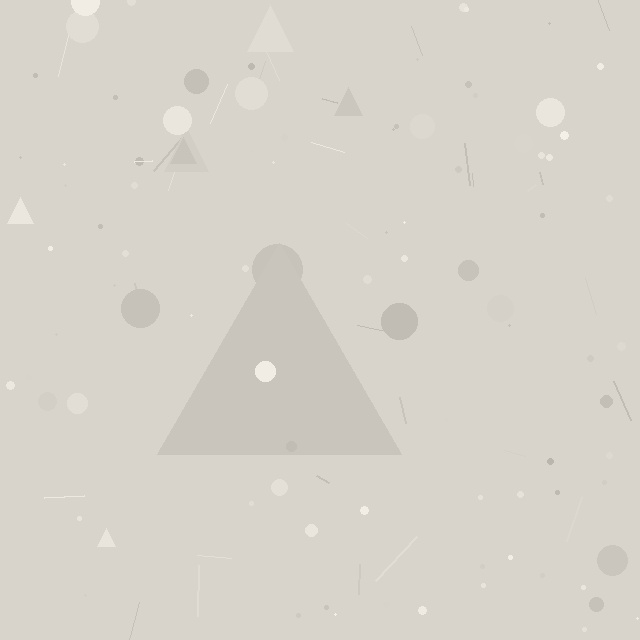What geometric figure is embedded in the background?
A triangle is embedded in the background.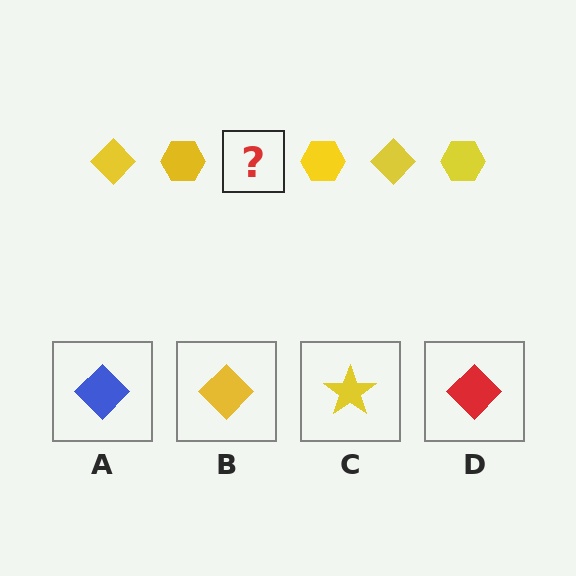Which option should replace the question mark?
Option B.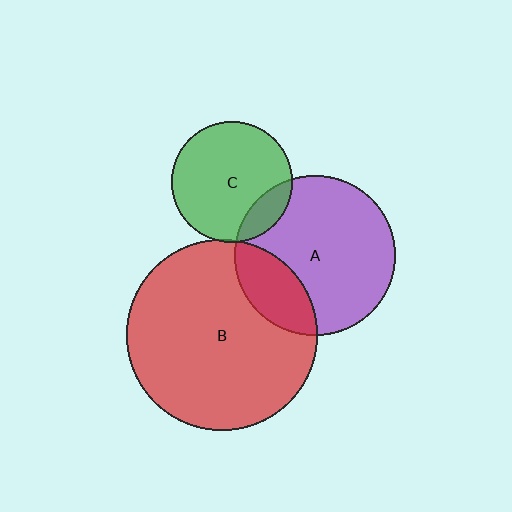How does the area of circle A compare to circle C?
Approximately 1.8 times.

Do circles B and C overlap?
Yes.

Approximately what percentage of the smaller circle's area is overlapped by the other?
Approximately 5%.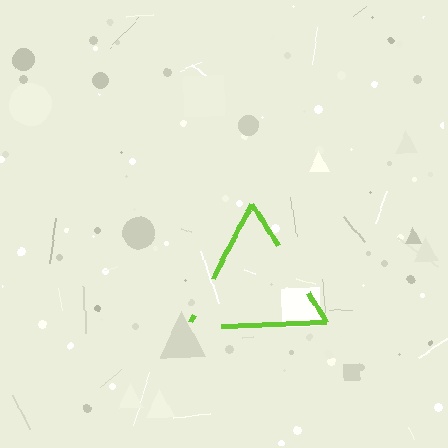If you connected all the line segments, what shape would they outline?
They would outline a triangle.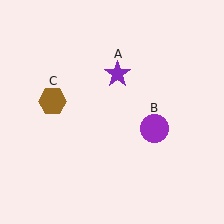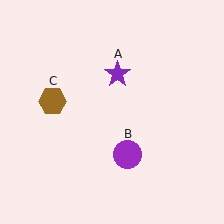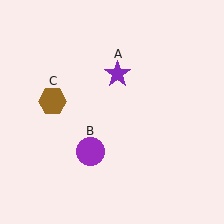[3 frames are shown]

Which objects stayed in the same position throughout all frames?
Purple star (object A) and brown hexagon (object C) remained stationary.